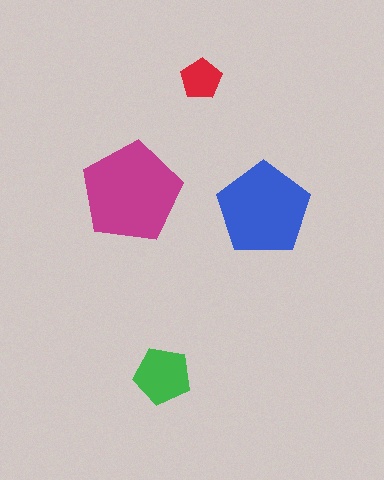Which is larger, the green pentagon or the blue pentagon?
The blue one.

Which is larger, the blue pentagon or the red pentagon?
The blue one.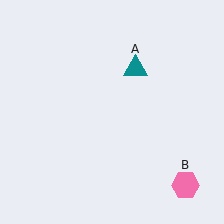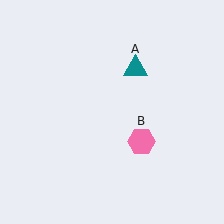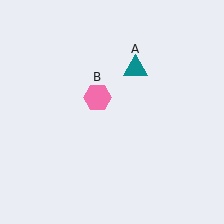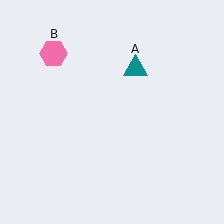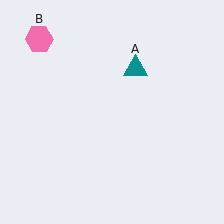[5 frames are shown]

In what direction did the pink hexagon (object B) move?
The pink hexagon (object B) moved up and to the left.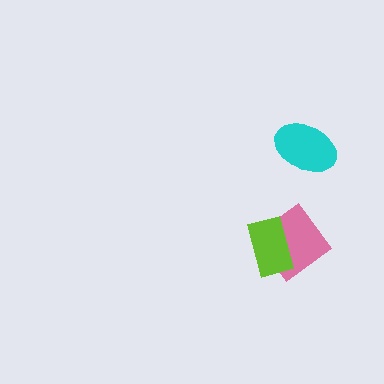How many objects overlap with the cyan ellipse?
0 objects overlap with the cyan ellipse.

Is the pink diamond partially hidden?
Yes, it is partially covered by another shape.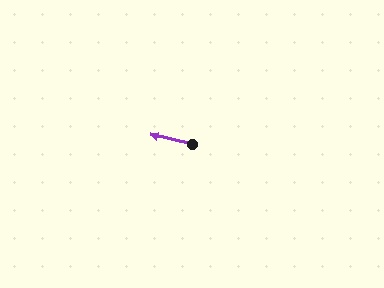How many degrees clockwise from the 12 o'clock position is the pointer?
Approximately 282 degrees.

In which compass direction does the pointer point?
West.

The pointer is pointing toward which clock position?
Roughly 9 o'clock.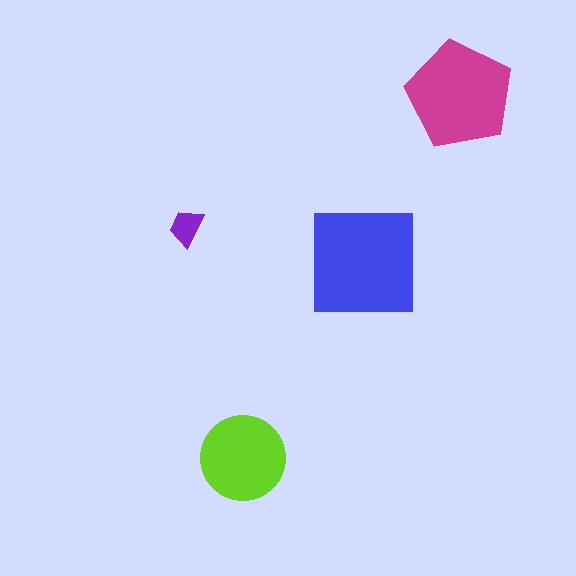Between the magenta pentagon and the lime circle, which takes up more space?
The magenta pentagon.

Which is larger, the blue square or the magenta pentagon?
The blue square.